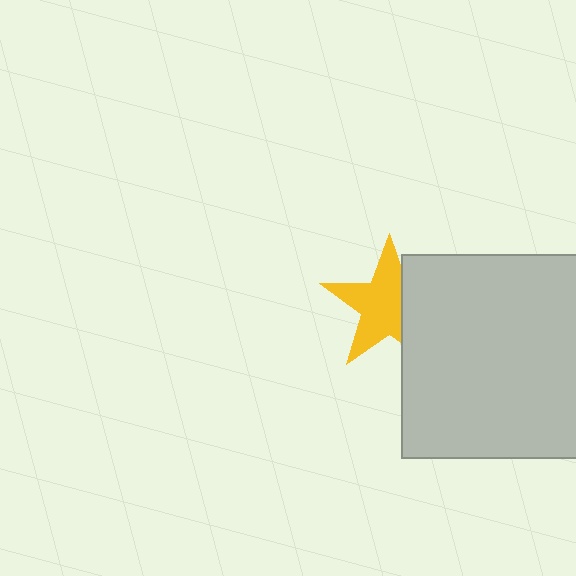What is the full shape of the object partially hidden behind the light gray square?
The partially hidden object is a yellow star.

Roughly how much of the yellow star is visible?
Most of it is visible (roughly 68%).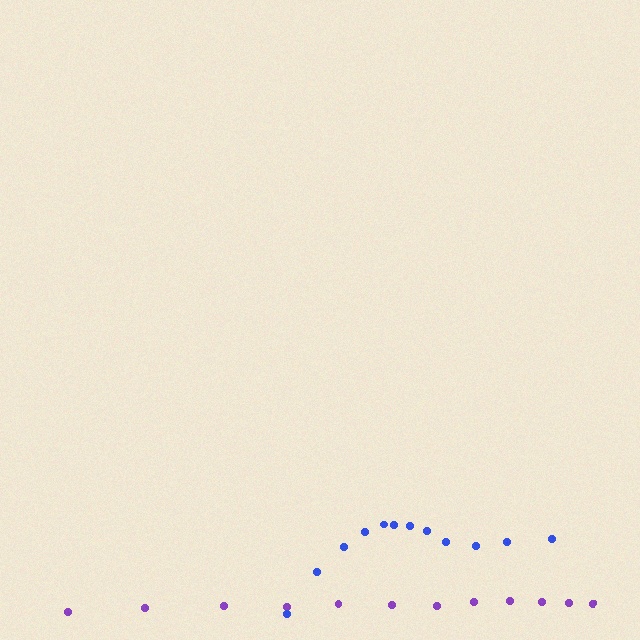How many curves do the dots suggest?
There are 2 distinct paths.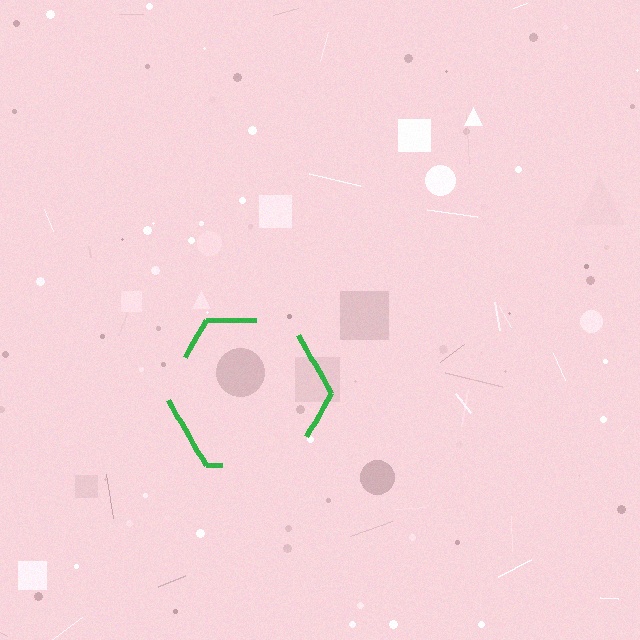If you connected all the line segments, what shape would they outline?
They would outline a hexagon.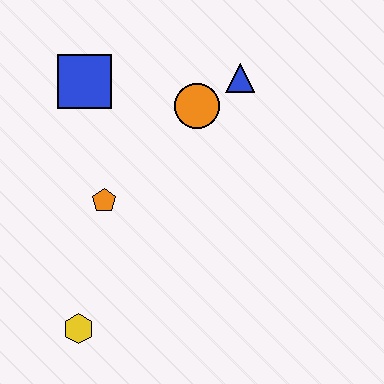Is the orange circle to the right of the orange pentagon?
Yes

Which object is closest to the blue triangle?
The orange circle is closest to the blue triangle.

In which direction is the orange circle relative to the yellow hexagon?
The orange circle is above the yellow hexagon.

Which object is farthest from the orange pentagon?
The blue triangle is farthest from the orange pentagon.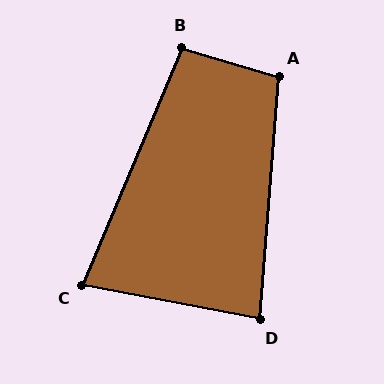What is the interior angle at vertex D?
Approximately 84 degrees (acute).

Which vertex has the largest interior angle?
A, at approximately 102 degrees.